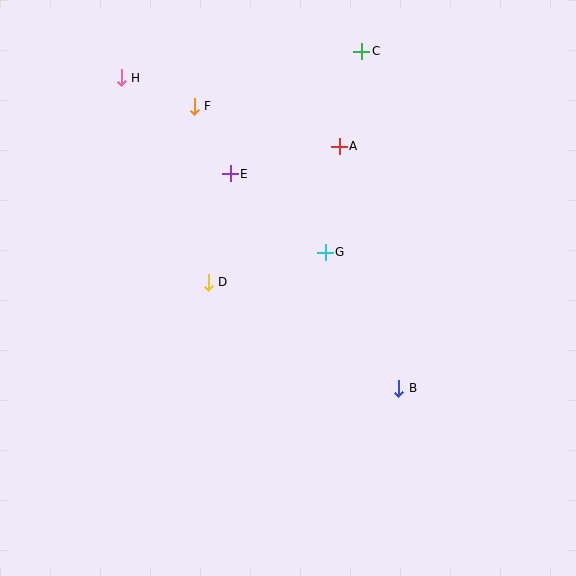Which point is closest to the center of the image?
Point G at (325, 252) is closest to the center.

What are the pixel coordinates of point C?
Point C is at (362, 51).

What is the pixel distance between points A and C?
The distance between A and C is 98 pixels.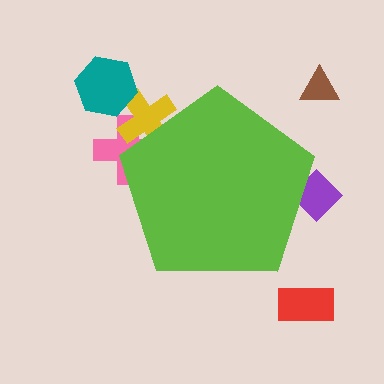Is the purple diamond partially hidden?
Yes, the purple diamond is partially hidden behind the lime pentagon.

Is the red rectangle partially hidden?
No, the red rectangle is fully visible.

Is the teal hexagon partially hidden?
No, the teal hexagon is fully visible.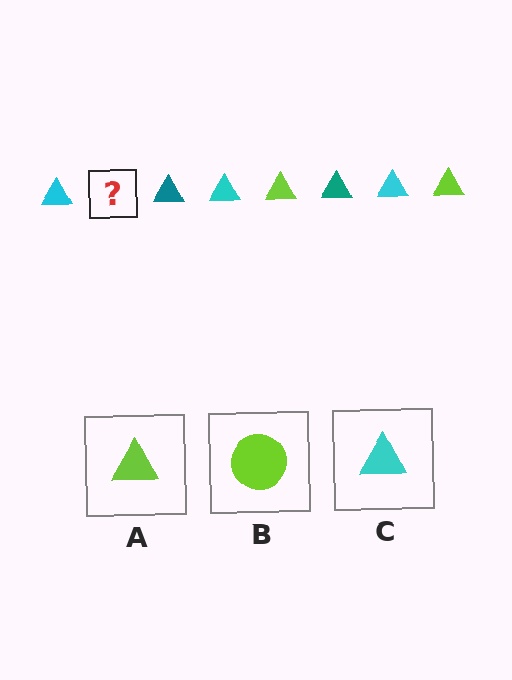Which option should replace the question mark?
Option A.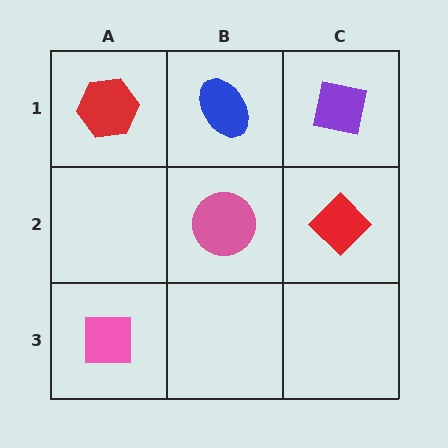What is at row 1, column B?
A blue ellipse.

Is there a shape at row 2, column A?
No, that cell is empty.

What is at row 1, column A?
A red hexagon.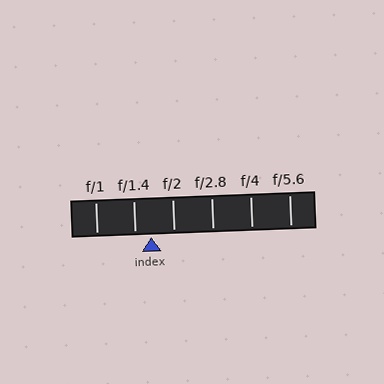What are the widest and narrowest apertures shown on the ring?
The widest aperture shown is f/1 and the narrowest is f/5.6.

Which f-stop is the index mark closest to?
The index mark is closest to f/1.4.